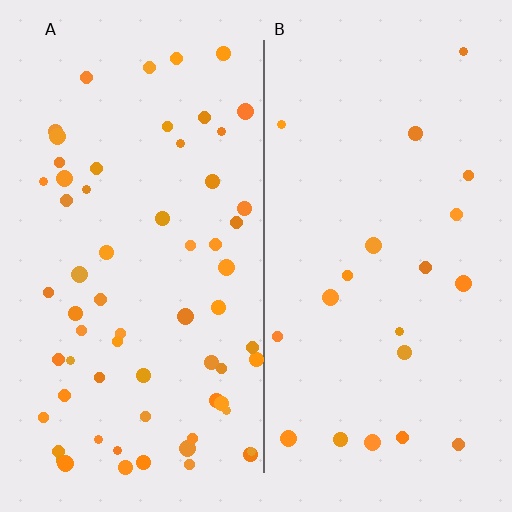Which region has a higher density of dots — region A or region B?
A (the left).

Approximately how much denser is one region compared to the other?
Approximately 3.1× — region A over region B.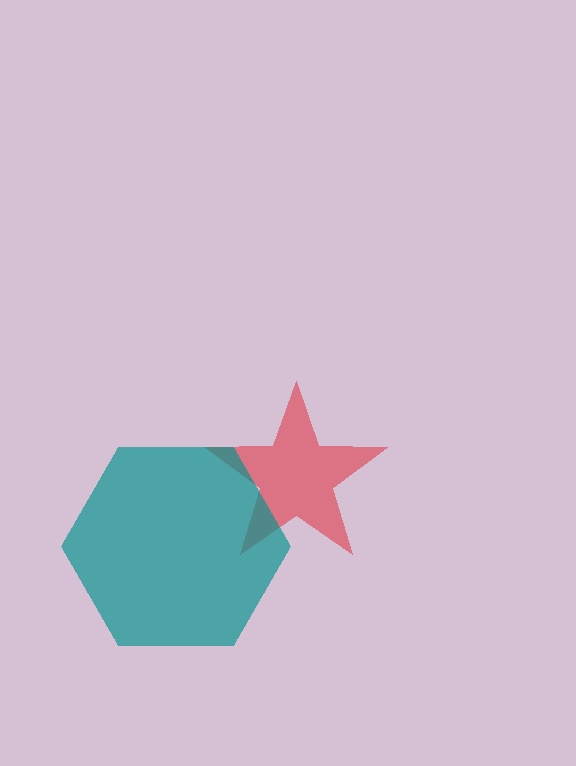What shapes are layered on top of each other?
The layered shapes are: a red star, a teal hexagon.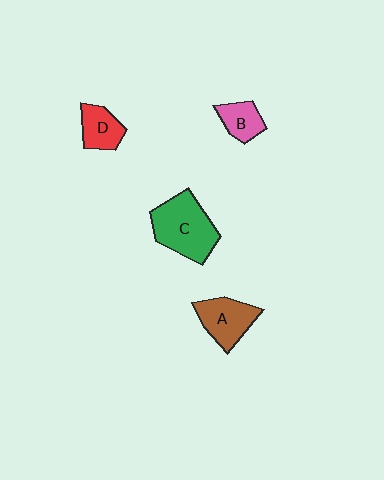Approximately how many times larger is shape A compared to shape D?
Approximately 1.4 times.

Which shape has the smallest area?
Shape B (pink).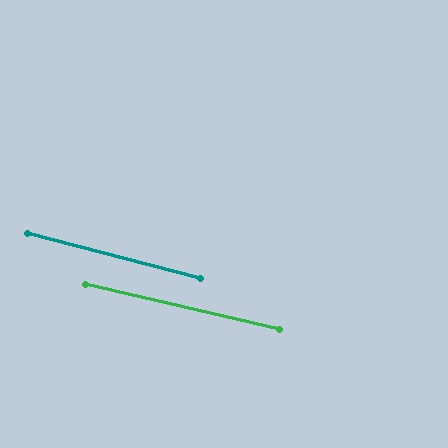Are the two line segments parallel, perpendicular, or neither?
Parallel — their directions differ by only 1.3°.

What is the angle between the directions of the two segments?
Approximately 1 degree.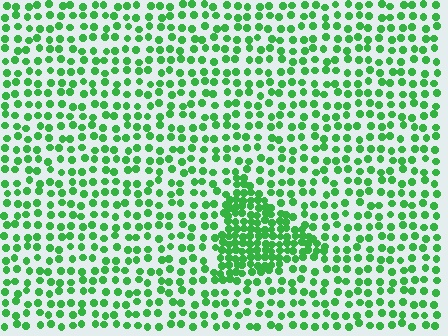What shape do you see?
I see a triangle.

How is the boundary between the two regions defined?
The boundary is defined by a change in element density (approximately 2.3x ratio). All elements are the same color, size, and shape.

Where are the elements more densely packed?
The elements are more densely packed inside the triangle boundary.